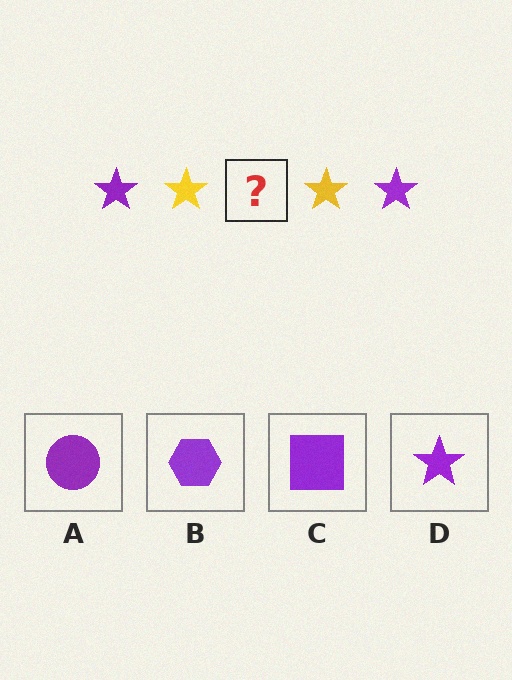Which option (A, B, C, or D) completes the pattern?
D.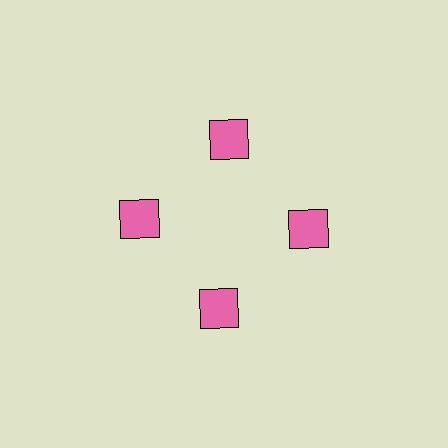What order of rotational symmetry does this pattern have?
This pattern has 4-fold rotational symmetry.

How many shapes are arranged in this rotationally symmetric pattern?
There are 4 shapes, arranged in 4 groups of 1.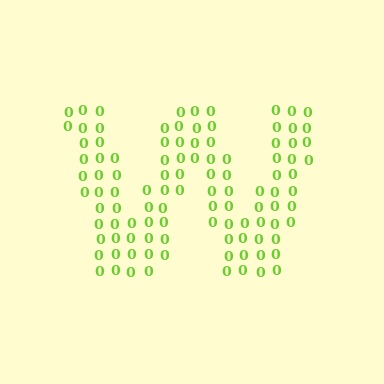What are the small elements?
The small elements are digit 0's.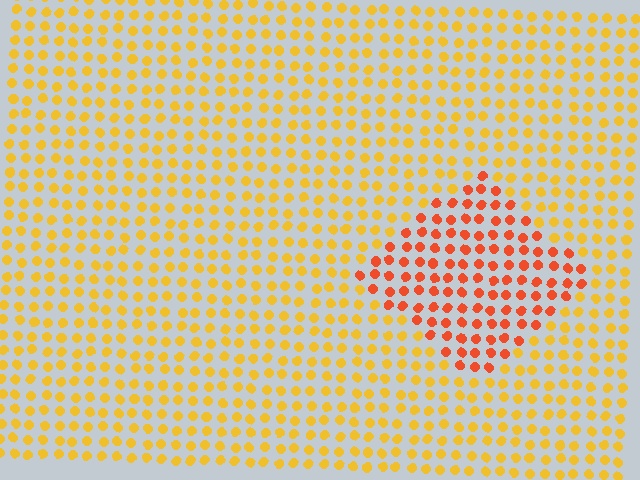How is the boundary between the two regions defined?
The boundary is defined purely by a slight shift in hue (about 36 degrees). Spacing, size, and orientation are identical on both sides.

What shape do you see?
I see a diamond.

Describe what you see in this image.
The image is filled with small yellow elements in a uniform arrangement. A diamond-shaped region is visible where the elements are tinted to a slightly different hue, forming a subtle color boundary.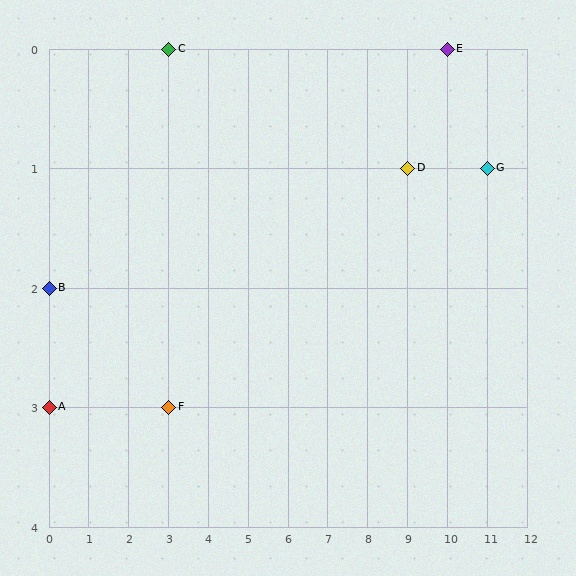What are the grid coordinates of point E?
Point E is at grid coordinates (10, 0).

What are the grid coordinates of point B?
Point B is at grid coordinates (0, 2).